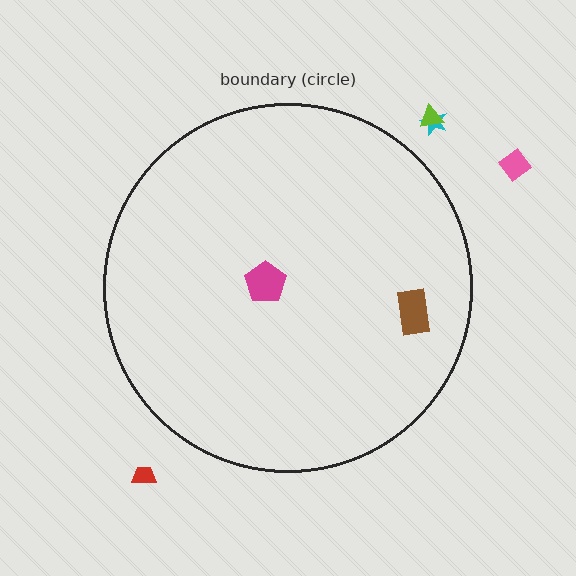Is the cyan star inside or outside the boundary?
Outside.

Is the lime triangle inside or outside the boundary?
Outside.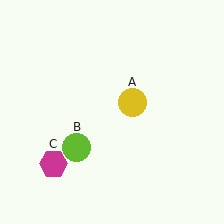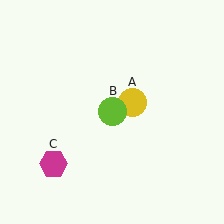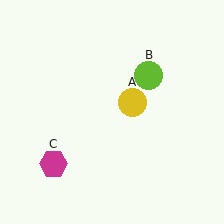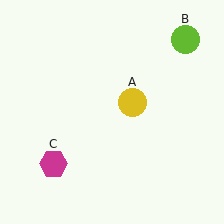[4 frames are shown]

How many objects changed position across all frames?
1 object changed position: lime circle (object B).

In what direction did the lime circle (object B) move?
The lime circle (object B) moved up and to the right.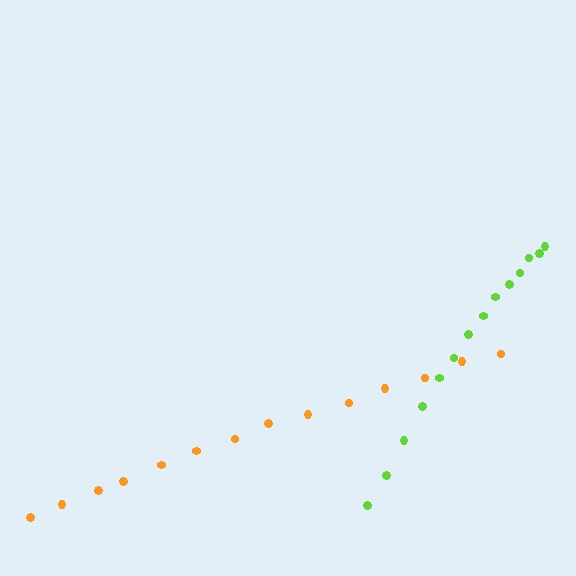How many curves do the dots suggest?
There are 2 distinct paths.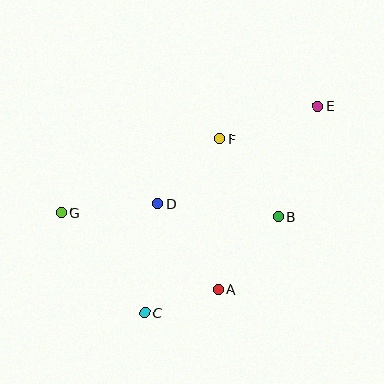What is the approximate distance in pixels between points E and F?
The distance between E and F is approximately 103 pixels.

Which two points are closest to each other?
Points A and C are closest to each other.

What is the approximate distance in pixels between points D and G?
The distance between D and G is approximately 97 pixels.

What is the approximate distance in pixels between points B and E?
The distance between B and E is approximately 118 pixels.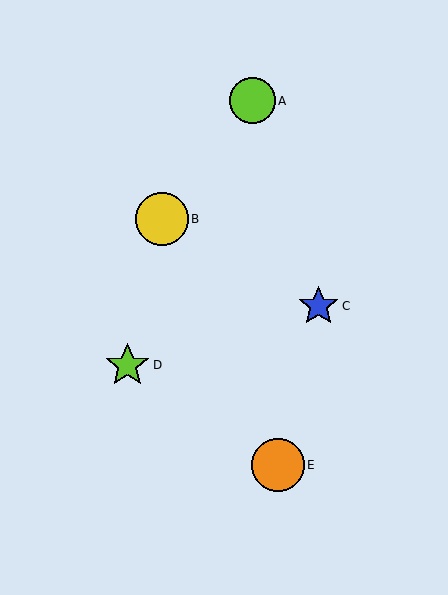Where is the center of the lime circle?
The center of the lime circle is at (252, 101).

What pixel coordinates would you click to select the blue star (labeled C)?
Click at (318, 306) to select the blue star C.